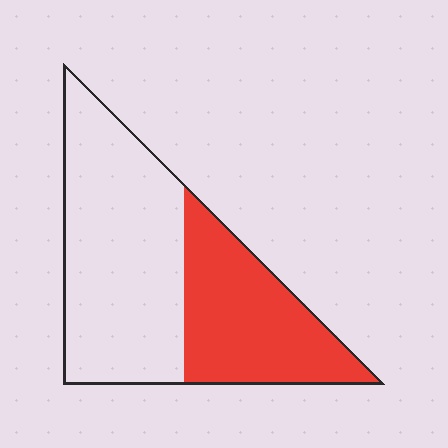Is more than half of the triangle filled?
No.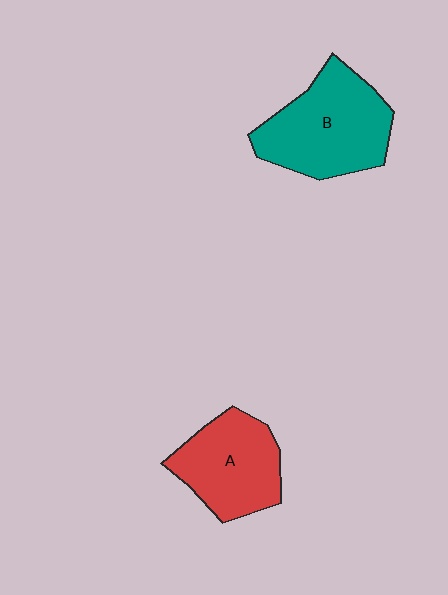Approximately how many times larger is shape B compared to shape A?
Approximately 1.2 times.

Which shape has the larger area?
Shape B (teal).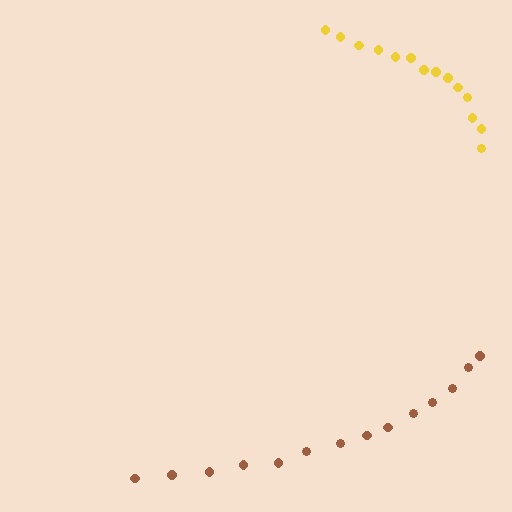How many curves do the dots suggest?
There are 2 distinct paths.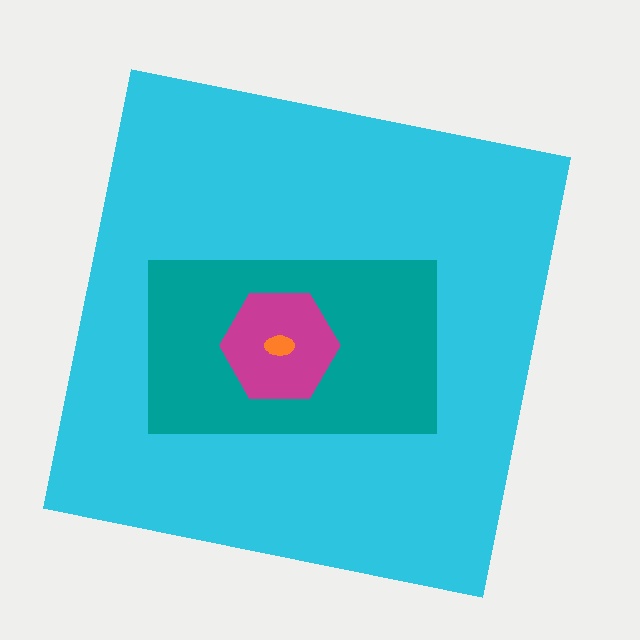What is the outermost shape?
The cyan square.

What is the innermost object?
The orange ellipse.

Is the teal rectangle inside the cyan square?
Yes.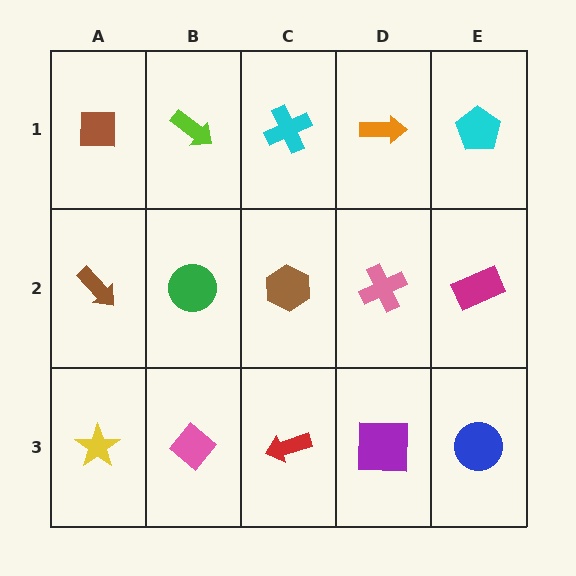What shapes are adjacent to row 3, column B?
A green circle (row 2, column B), a yellow star (row 3, column A), a red arrow (row 3, column C).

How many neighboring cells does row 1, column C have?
3.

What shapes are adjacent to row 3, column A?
A brown arrow (row 2, column A), a pink diamond (row 3, column B).